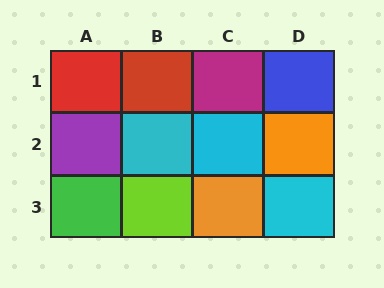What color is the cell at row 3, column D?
Cyan.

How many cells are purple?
1 cell is purple.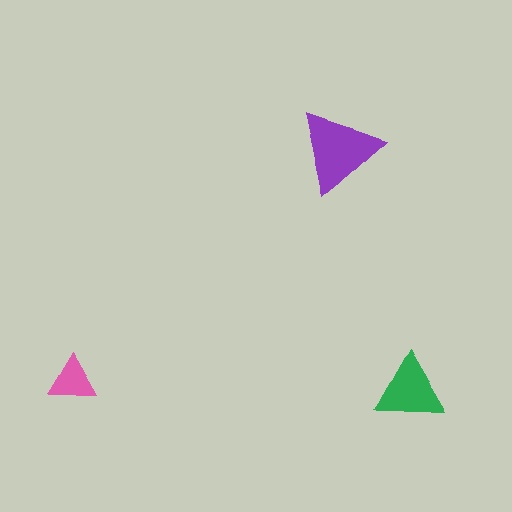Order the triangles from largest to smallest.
the purple one, the green one, the pink one.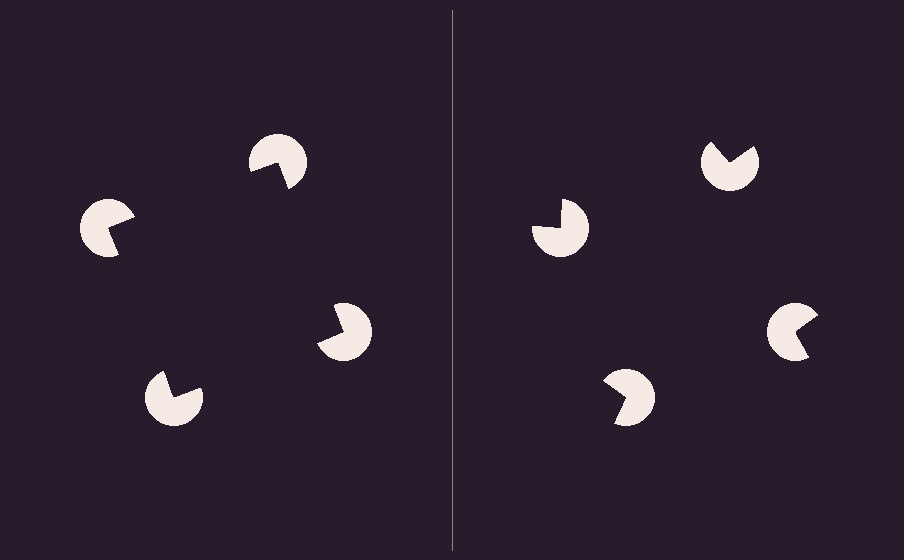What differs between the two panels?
The pac-man discs are positioned identically on both sides; only the wedge orientations differ. On the left they align to a square; on the right they are misaligned.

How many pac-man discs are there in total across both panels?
8 — 4 on each side.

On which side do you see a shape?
An illusory square appears on the left side. On the right side the wedge cuts are rotated, so no coherent shape forms.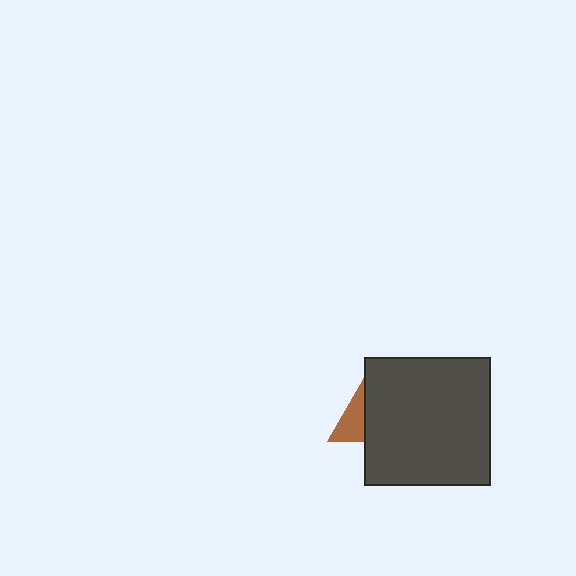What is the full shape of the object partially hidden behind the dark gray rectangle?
The partially hidden object is a brown triangle.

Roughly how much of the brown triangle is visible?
A small part of it is visible (roughly 34%).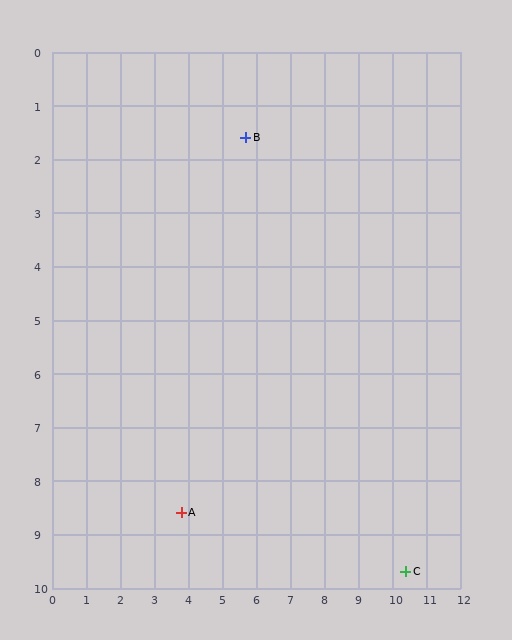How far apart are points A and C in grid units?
Points A and C are about 6.7 grid units apart.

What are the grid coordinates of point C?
Point C is at approximately (10.4, 9.7).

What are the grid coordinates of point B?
Point B is at approximately (5.7, 1.6).